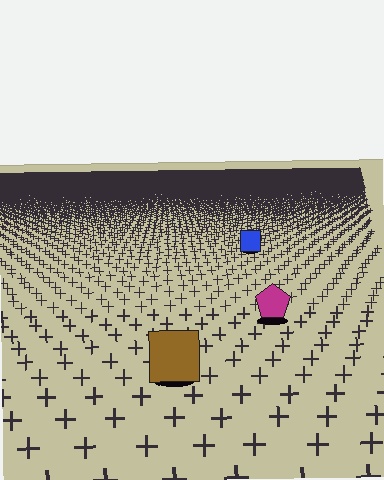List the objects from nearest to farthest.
From nearest to farthest: the brown square, the magenta pentagon, the blue square.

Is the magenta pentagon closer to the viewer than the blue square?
Yes. The magenta pentagon is closer — you can tell from the texture gradient: the ground texture is coarser near it.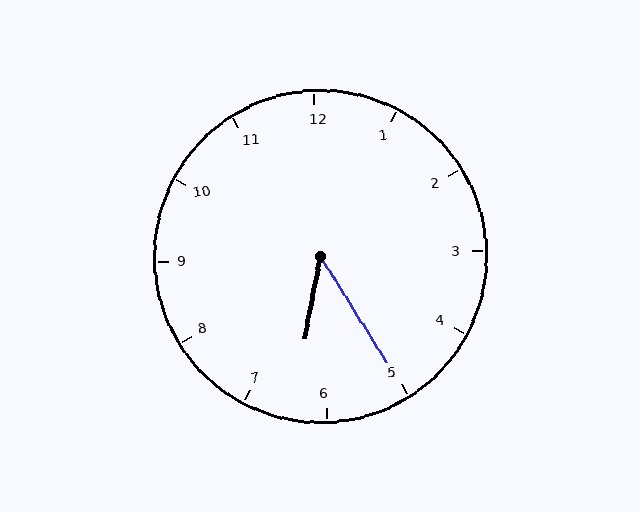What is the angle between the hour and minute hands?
Approximately 42 degrees.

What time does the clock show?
6:25.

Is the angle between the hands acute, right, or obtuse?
It is acute.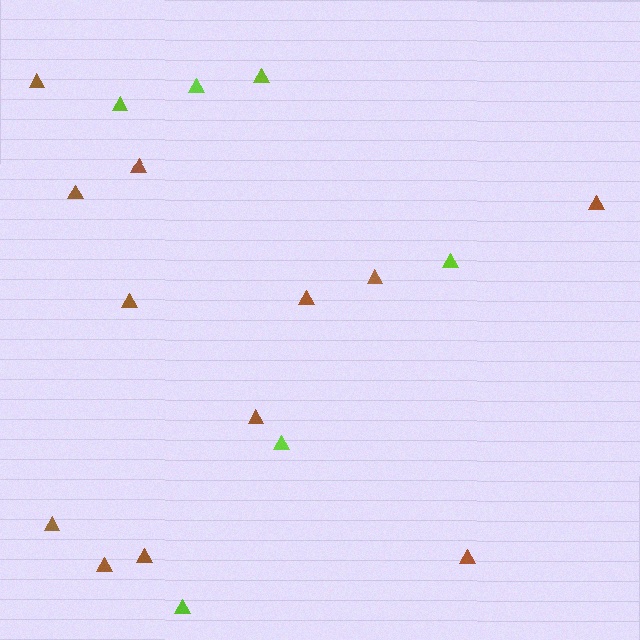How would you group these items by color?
There are 2 groups: one group of lime triangles (6) and one group of brown triangles (12).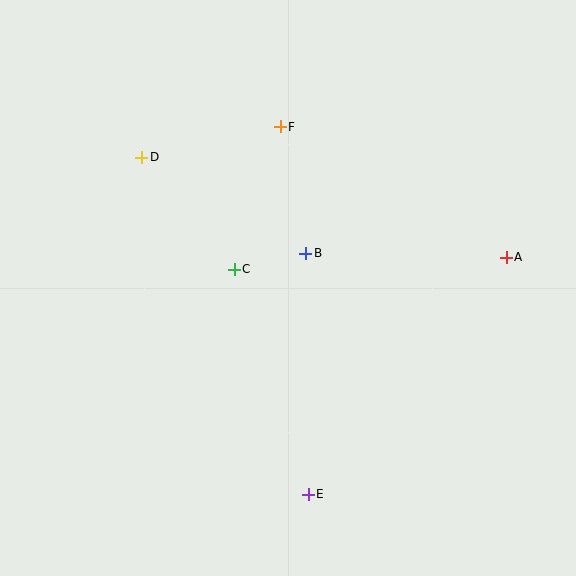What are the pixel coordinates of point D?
Point D is at (142, 157).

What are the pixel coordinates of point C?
Point C is at (234, 269).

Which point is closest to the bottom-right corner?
Point E is closest to the bottom-right corner.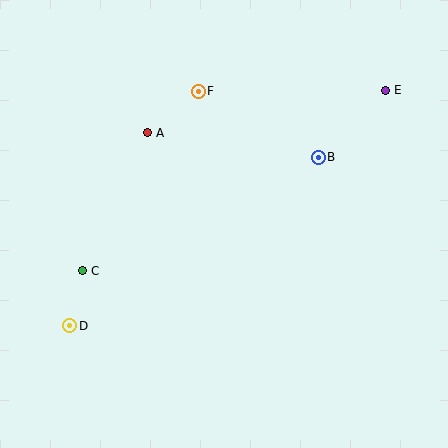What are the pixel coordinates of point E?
Point E is at (385, 90).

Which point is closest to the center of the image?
Point B at (318, 157) is closest to the center.